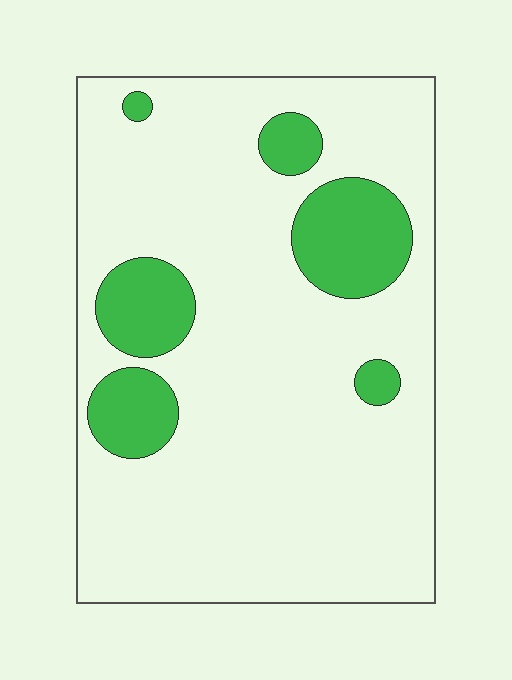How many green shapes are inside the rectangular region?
6.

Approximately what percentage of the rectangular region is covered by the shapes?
Approximately 15%.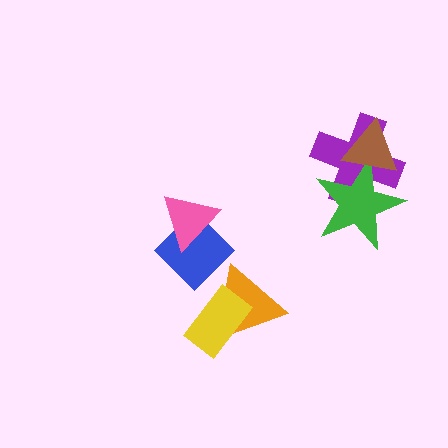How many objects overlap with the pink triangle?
1 object overlaps with the pink triangle.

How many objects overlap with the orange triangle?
2 objects overlap with the orange triangle.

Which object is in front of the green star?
The brown triangle is in front of the green star.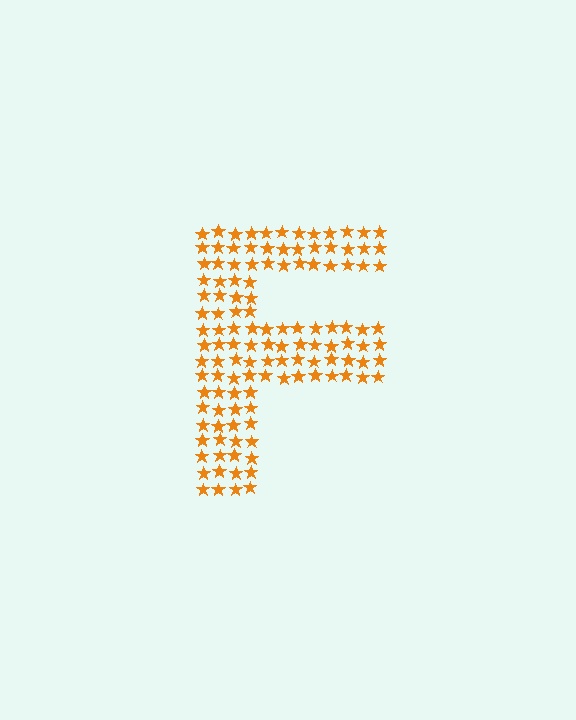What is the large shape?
The large shape is the letter F.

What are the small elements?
The small elements are stars.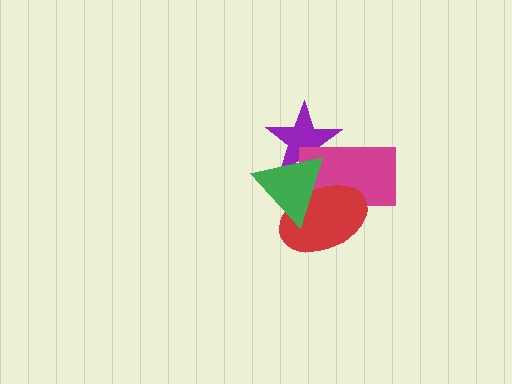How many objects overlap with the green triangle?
3 objects overlap with the green triangle.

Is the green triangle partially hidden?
No, no other shape covers it.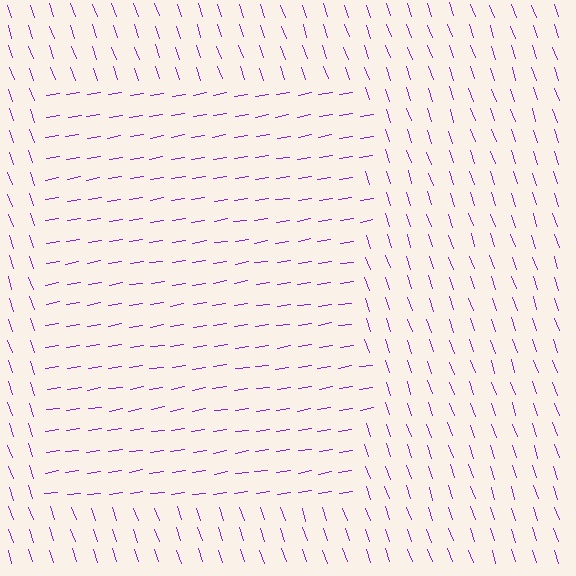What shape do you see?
I see a rectangle.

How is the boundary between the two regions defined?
The boundary is defined purely by a change in line orientation (approximately 80 degrees difference). All lines are the same color and thickness.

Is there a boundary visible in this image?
Yes, there is a texture boundary formed by a change in line orientation.